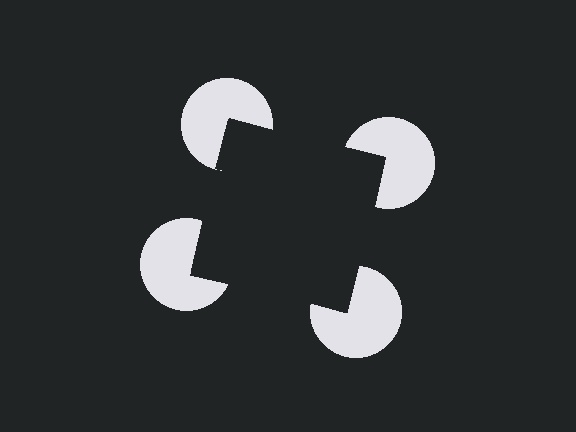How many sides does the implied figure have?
4 sides.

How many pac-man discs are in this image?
There are 4 — one at each vertex of the illusory square.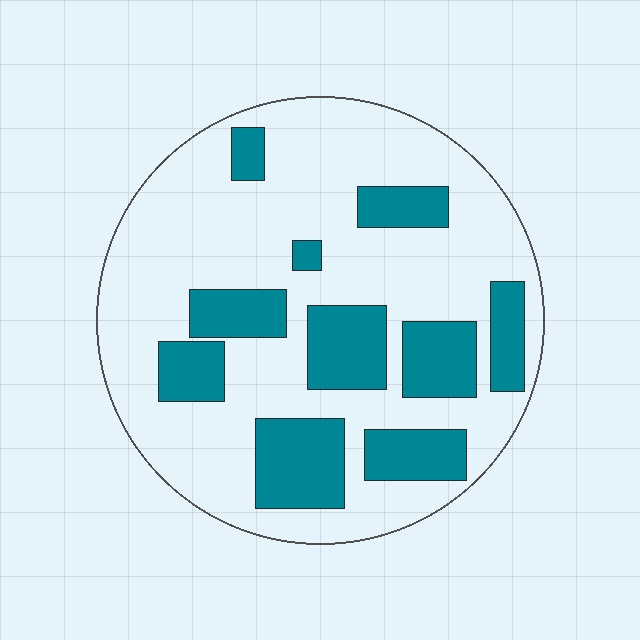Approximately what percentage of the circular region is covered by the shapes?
Approximately 30%.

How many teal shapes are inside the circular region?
10.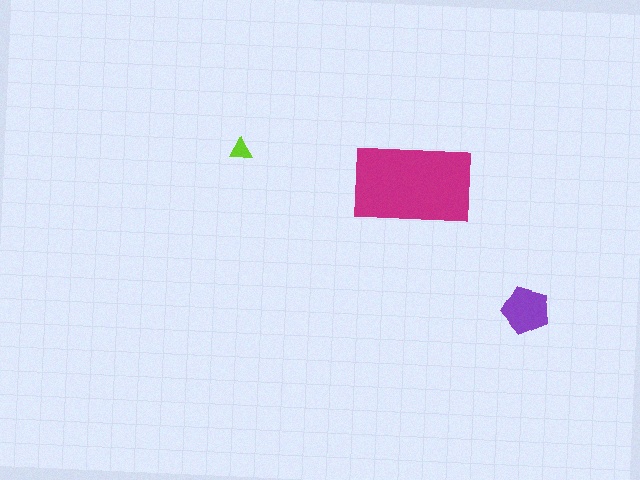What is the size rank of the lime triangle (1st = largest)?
3rd.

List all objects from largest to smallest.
The magenta rectangle, the purple pentagon, the lime triangle.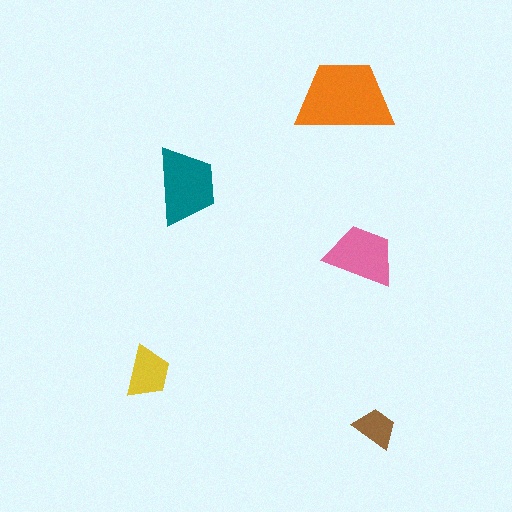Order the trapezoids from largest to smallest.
the orange one, the teal one, the pink one, the yellow one, the brown one.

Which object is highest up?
The orange trapezoid is topmost.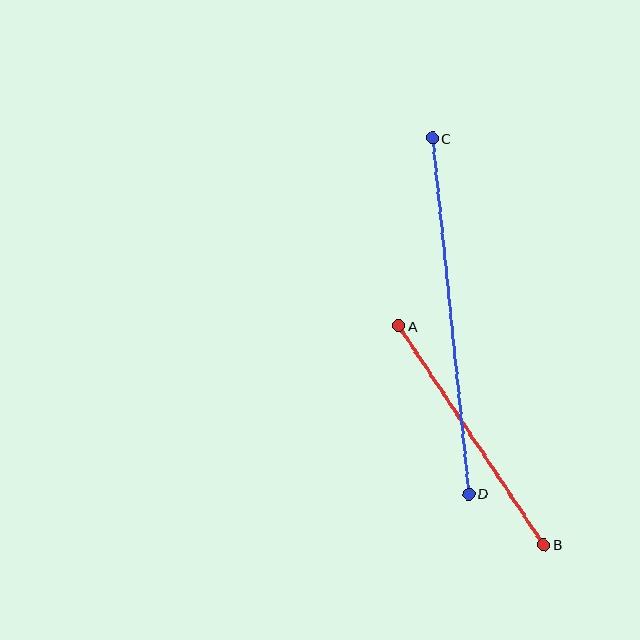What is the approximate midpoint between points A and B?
The midpoint is at approximately (471, 435) pixels.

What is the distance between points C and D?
The distance is approximately 357 pixels.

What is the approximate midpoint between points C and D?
The midpoint is at approximately (451, 316) pixels.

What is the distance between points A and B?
The distance is approximately 263 pixels.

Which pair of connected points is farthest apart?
Points C and D are farthest apart.